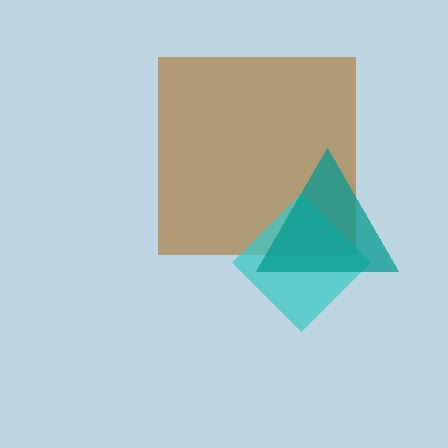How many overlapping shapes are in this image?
There are 3 overlapping shapes in the image.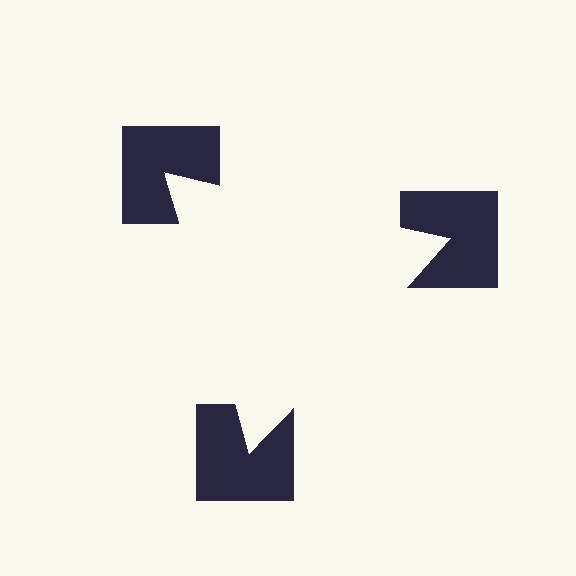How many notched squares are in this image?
There are 3 — one at each vertex of the illusory triangle.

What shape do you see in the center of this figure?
An illusory triangle — its edges are inferred from the aligned wedge cuts in the notched squares, not physically drawn.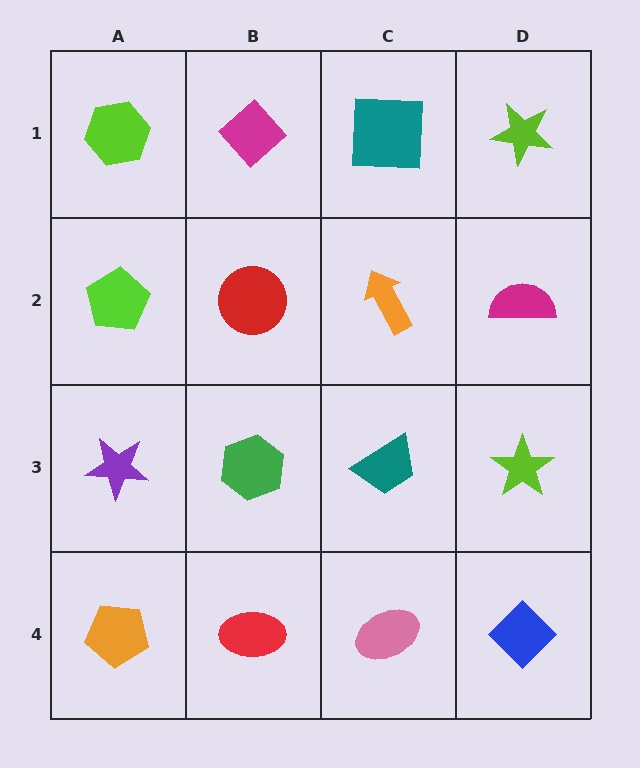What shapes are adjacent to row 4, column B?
A green hexagon (row 3, column B), an orange pentagon (row 4, column A), a pink ellipse (row 4, column C).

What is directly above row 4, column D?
A lime star.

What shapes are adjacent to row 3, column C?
An orange arrow (row 2, column C), a pink ellipse (row 4, column C), a green hexagon (row 3, column B), a lime star (row 3, column D).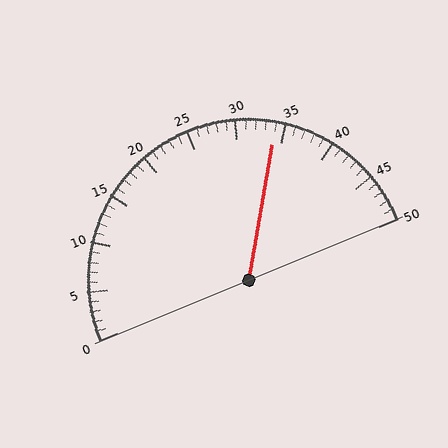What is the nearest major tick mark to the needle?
The nearest major tick mark is 35.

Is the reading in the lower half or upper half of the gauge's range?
The reading is in the upper half of the range (0 to 50).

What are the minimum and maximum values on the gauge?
The gauge ranges from 0 to 50.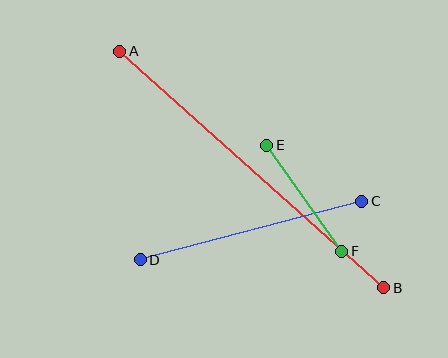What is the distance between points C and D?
The distance is approximately 229 pixels.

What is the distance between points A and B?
The distance is approximately 354 pixels.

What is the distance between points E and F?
The distance is approximately 130 pixels.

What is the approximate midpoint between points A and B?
The midpoint is at approximately (252, 170) pixels.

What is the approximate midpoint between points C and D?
The midpoint is at approximately (251, 231) pixels.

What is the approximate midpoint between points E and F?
The midpoint is at approximately (304, 198) pixels.